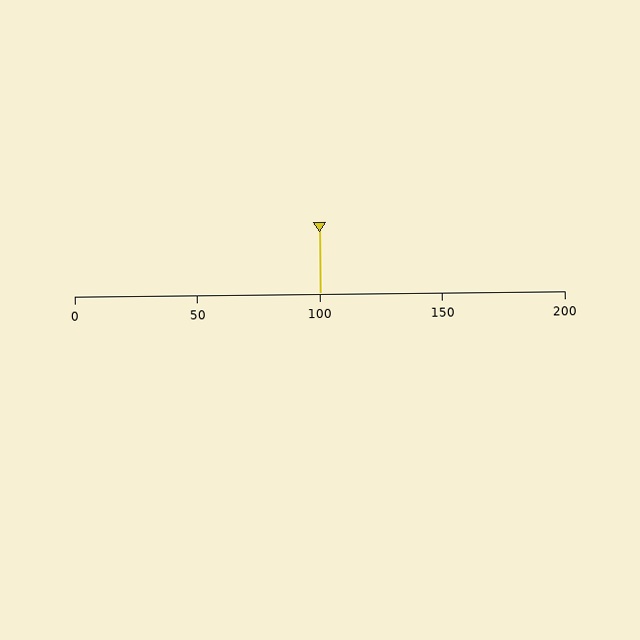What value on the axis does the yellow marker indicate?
The marker indicates approximately 100.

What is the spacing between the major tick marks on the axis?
The major ticks are spaced 50 apart.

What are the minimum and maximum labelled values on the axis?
The axis runs from 0 to 200.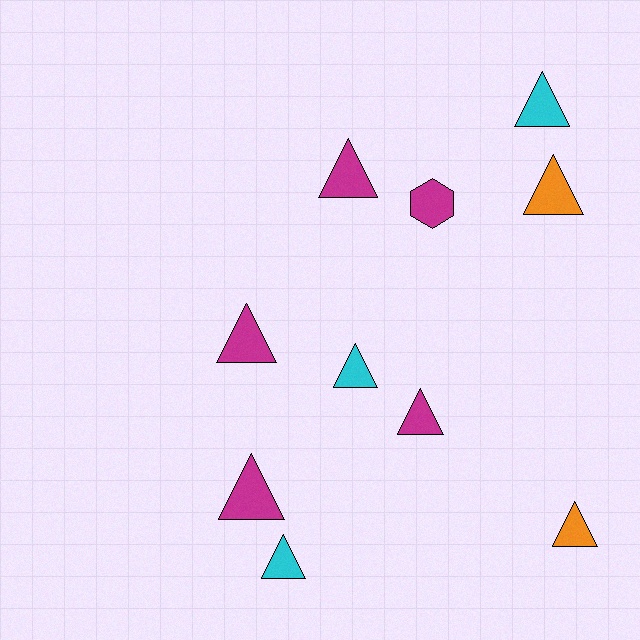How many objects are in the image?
There are 10 objects.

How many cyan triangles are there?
There are 3 cyan triangles.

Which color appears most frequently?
Magenta, with 5 objects.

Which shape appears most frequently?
Triangle, with 9 objects.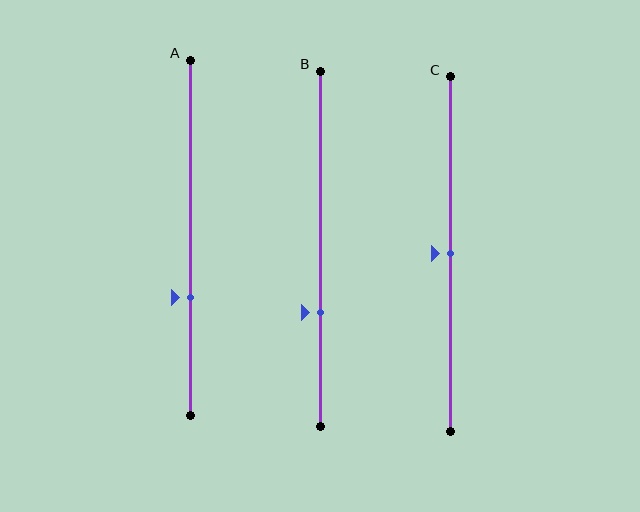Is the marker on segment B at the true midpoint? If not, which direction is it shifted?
No, the marker on segment B is shifted downward by about 18% of the segment length.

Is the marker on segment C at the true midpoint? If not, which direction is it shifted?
Yes, the marker on segment C is at the true midpoint.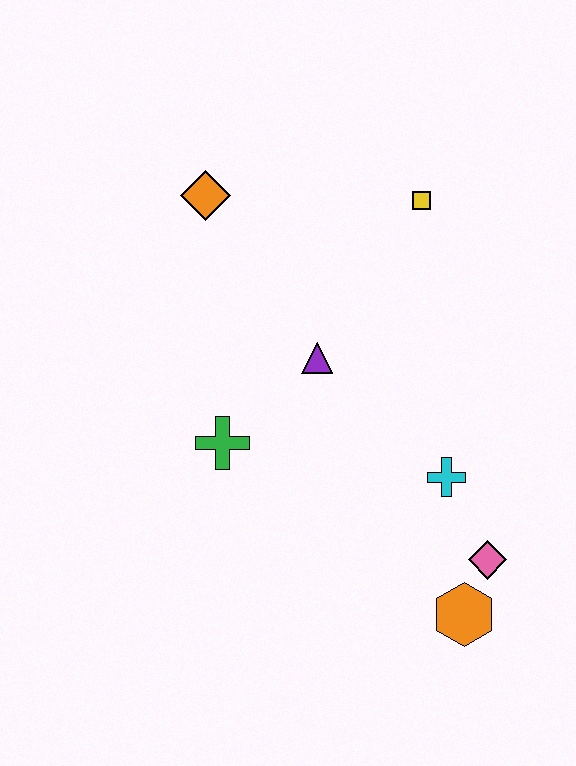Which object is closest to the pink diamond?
The orange hexagon is closest to the pink diamond.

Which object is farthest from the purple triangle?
The orange hexagon is farthest from the purple triangle.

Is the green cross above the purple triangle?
No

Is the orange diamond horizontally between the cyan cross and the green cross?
No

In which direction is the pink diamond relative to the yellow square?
The pink diamond is below the yellow square.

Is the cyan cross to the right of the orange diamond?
Yes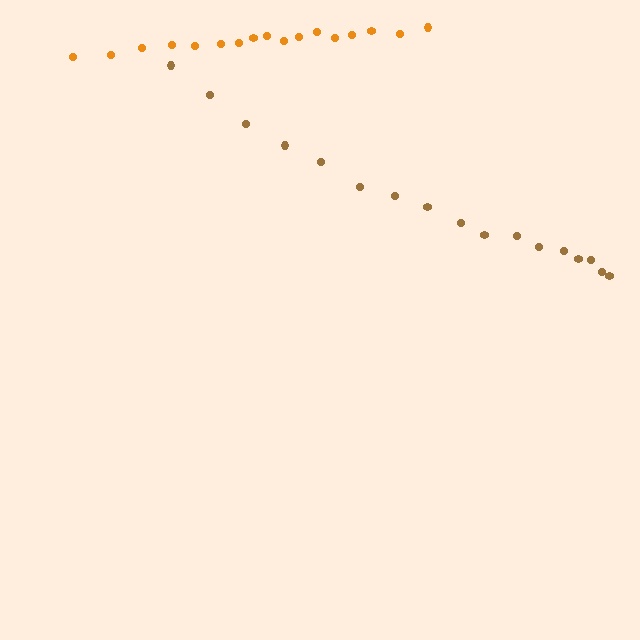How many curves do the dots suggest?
There are 2 distinct paths.